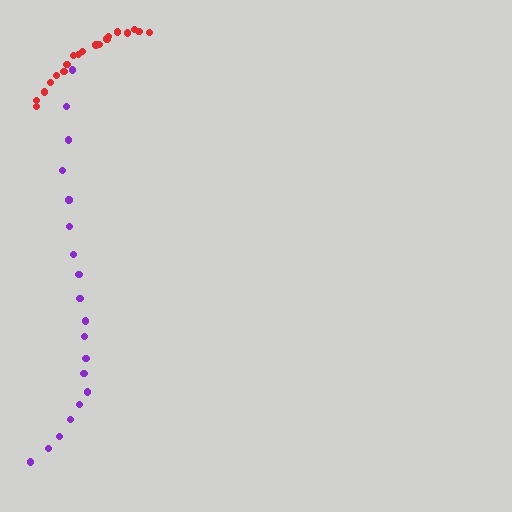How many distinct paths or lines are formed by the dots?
There are 2 distinct paths.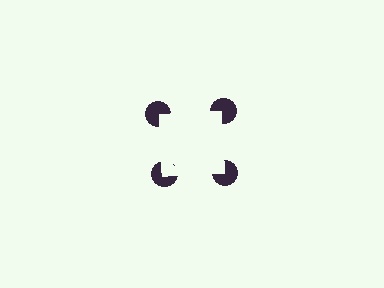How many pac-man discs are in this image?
There are 4 — one at each vertex of the illusory square.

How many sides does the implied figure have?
4 sides.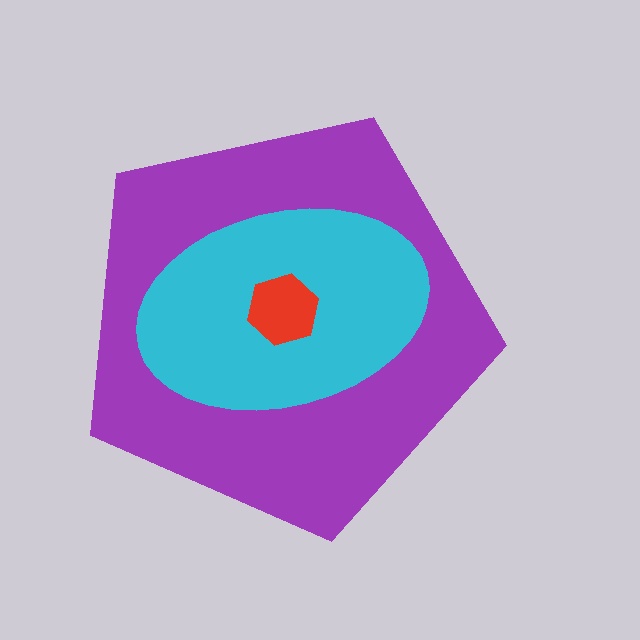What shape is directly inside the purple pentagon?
The cyan ellipse.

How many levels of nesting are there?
3.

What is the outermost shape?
The purple pentagon.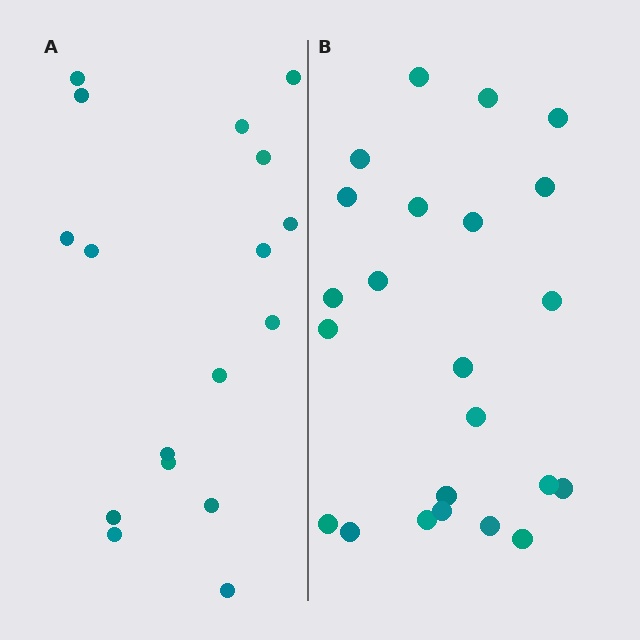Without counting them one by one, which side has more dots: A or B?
Region B (the right region) has more dots.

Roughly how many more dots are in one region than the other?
Region B has about 6 more dots than region A.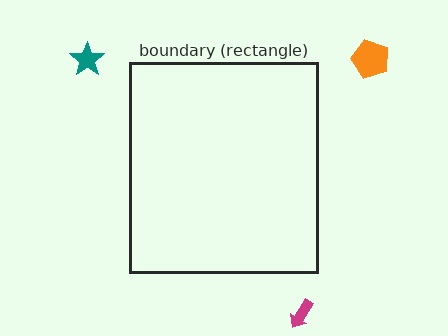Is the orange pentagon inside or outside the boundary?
Outside.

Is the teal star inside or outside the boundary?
Outside.